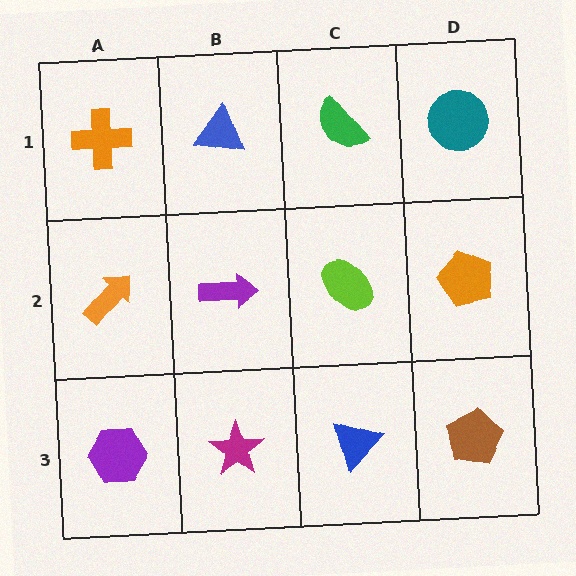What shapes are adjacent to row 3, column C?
A lime ellipse (row 2, column C), a magenta star (row 3, column B), a brown pentagon (row 3, column D).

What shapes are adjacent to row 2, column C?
A green semicircle (row 1, column C), a blue triangle (row 3, column C), a purple arrow (row 2, column B), an orange pentagon (row 2, column D).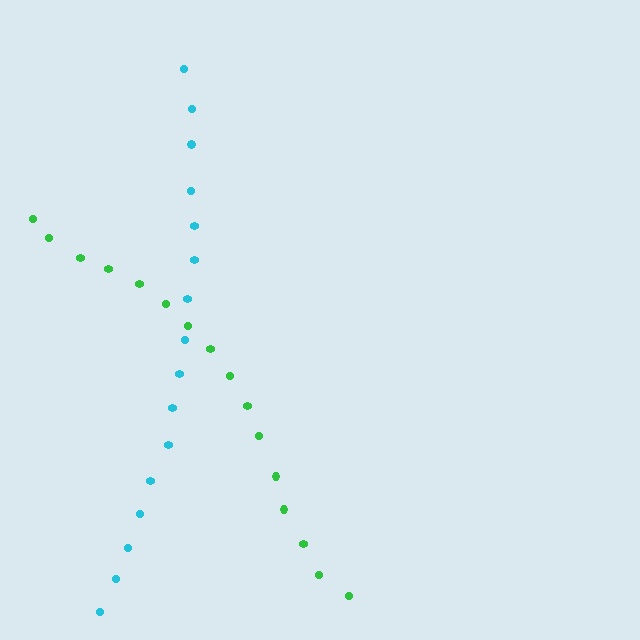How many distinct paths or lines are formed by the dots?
There are 2 distinct paths.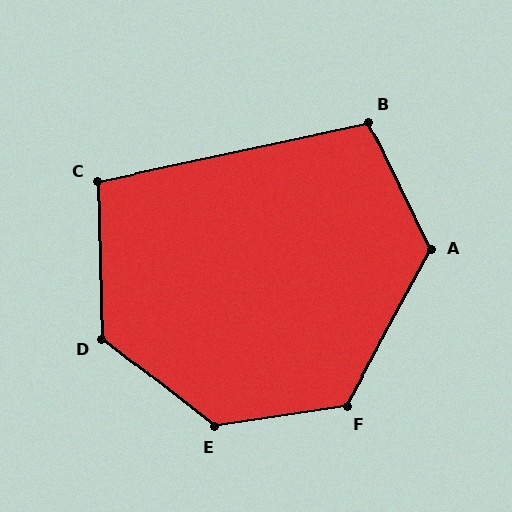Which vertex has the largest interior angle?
E, at approximately 133 degrees.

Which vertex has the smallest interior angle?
C, at approximately 101 degrees.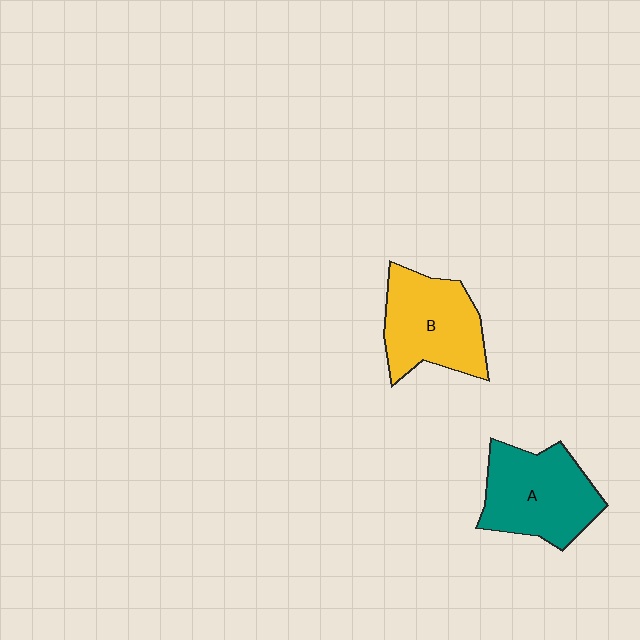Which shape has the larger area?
Shape A (teal).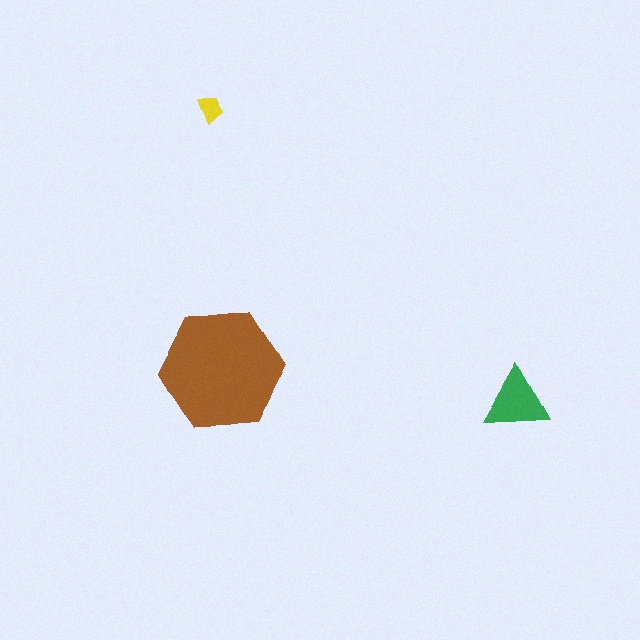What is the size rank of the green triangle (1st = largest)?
2nd.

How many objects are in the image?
There are 3 objects in the image.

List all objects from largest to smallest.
The brown hexagon, the green triangle, the yellow trapezoid.